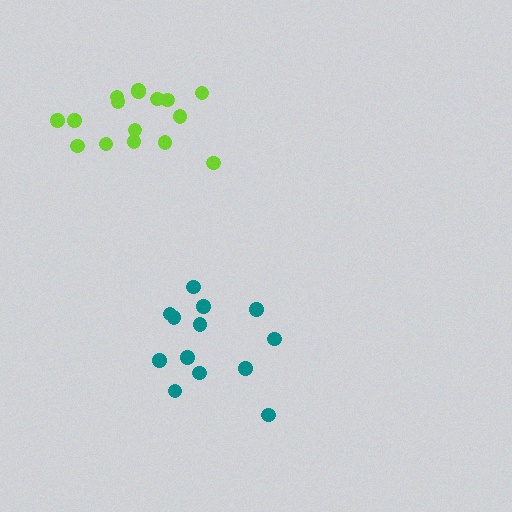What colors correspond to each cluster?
The clusters are colored: teal, lime.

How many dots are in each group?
Group 1: 13 dots, Group 2: 16 dots (29 total).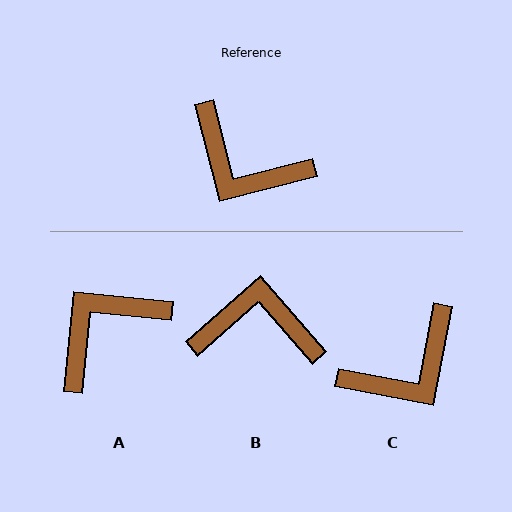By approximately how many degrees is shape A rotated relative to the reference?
Approximately 110 degrees clockwise.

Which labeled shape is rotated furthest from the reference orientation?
B, about 153 degrees away.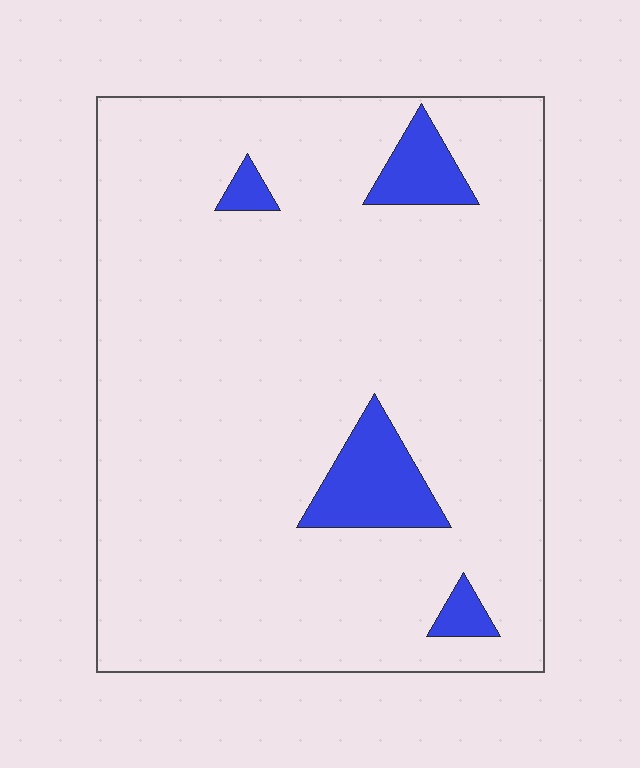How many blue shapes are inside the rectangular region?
4.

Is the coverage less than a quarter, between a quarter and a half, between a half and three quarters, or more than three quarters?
Less than a quarter.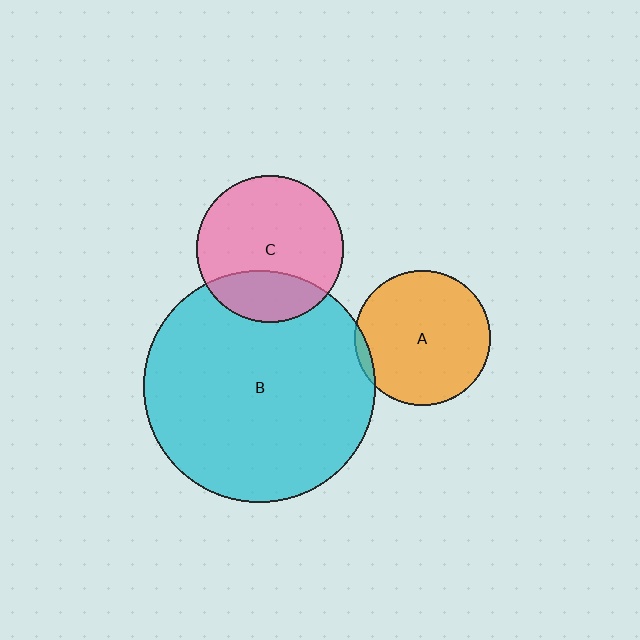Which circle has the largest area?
Circle B (cyan).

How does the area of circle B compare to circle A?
Approximately 2.9 times.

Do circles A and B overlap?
Yes.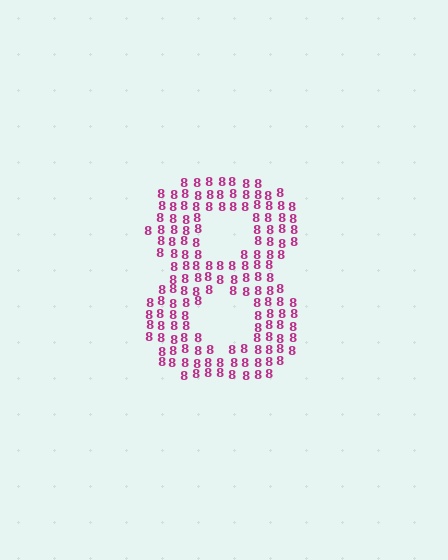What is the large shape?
The large shape is the digit 8.